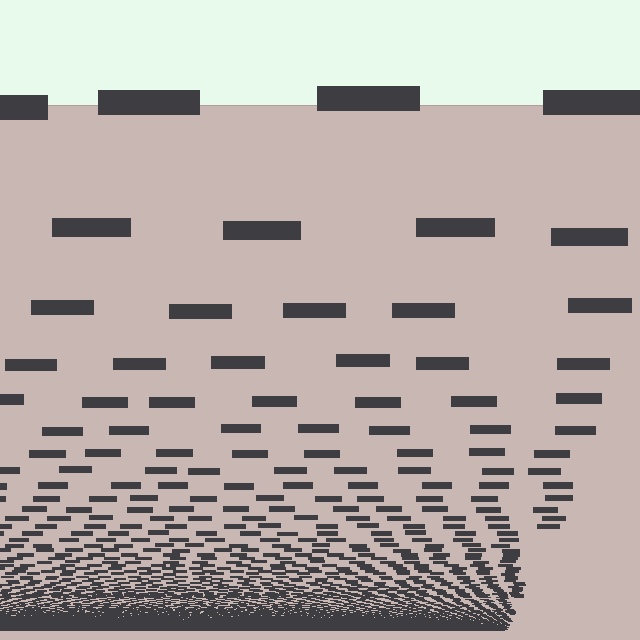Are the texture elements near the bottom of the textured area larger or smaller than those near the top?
Smaller. The gradient is inverted — elements near the bottom are smaller and denser.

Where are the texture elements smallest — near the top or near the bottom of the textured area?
Near the bottom.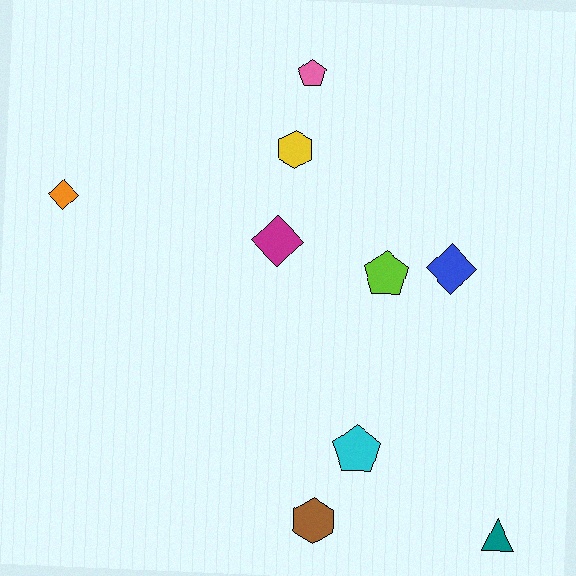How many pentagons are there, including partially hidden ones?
There are 3 pentagons.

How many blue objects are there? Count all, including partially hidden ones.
There is 1 blue object.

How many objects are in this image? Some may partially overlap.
There are 9 objects.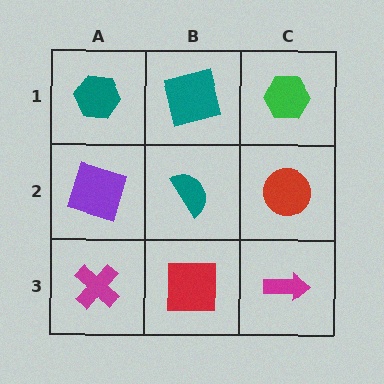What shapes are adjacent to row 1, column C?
A red circle (row 2, column C), a teal square (row 1, column B).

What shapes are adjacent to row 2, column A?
A teal hexagon (row 1, column A), a magenta cross (row 3, column A), a teal semicircle (row 2, column B).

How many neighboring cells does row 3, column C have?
2.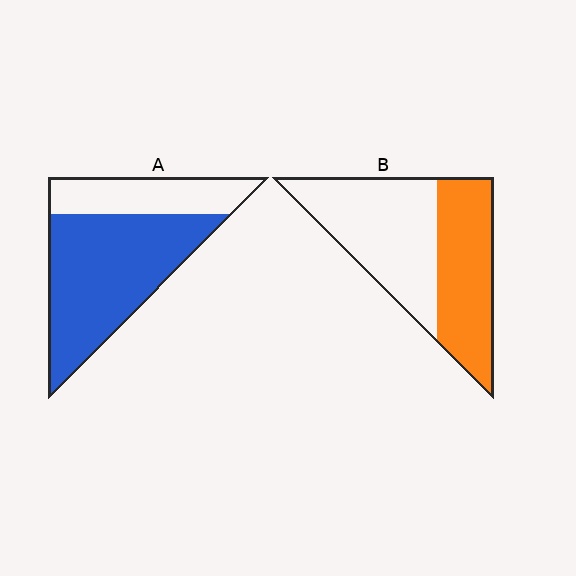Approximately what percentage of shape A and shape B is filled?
A is approximately 70% and B is approximately 45%.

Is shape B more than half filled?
No.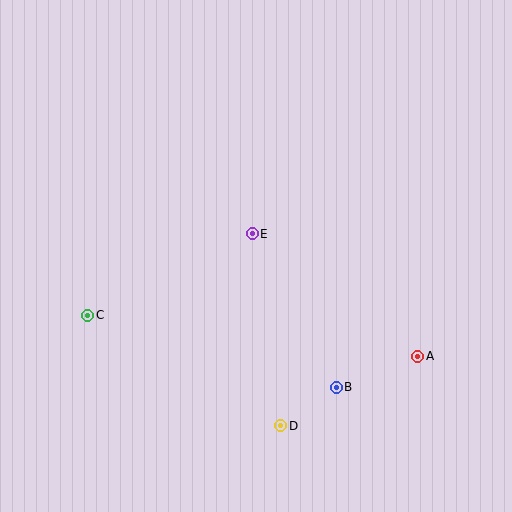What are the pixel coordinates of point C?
Point C is at (88, 315).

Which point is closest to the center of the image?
Point E at (252, 234) is closest to the center.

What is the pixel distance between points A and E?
The distance between A and E is 206 pixels.